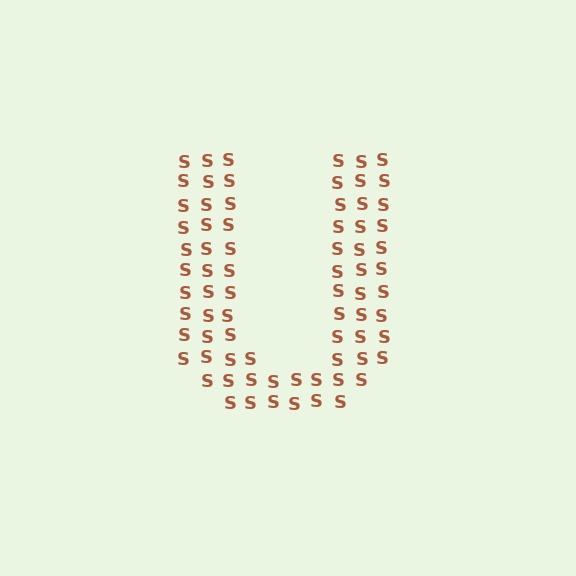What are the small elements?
The small elements are letter S's.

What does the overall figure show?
The overall figure shows the letter U.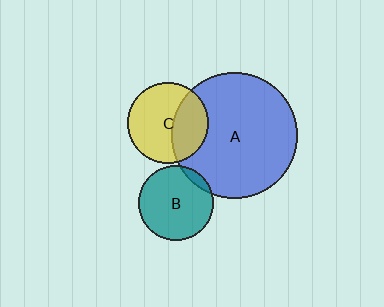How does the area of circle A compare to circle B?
Approximately 2.8 times.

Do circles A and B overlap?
Yes.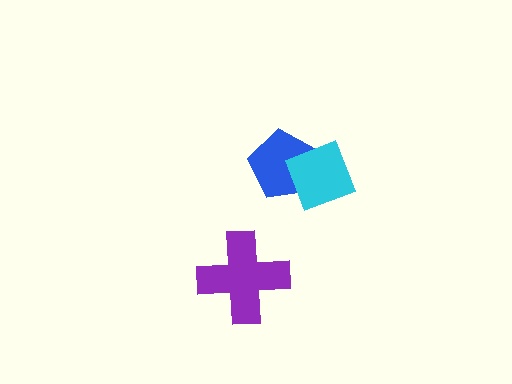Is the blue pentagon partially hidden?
Yes, it is partially covered by another shape.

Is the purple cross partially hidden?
No, no other shape covers it.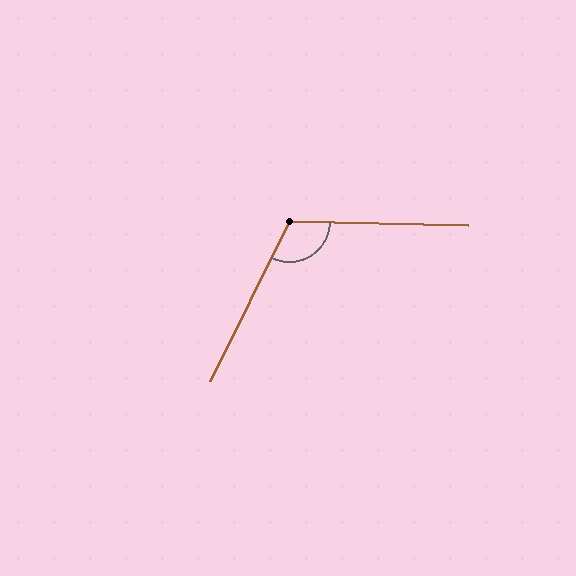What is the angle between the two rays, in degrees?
Approximately 115 degrees.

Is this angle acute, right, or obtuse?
It is obtuse.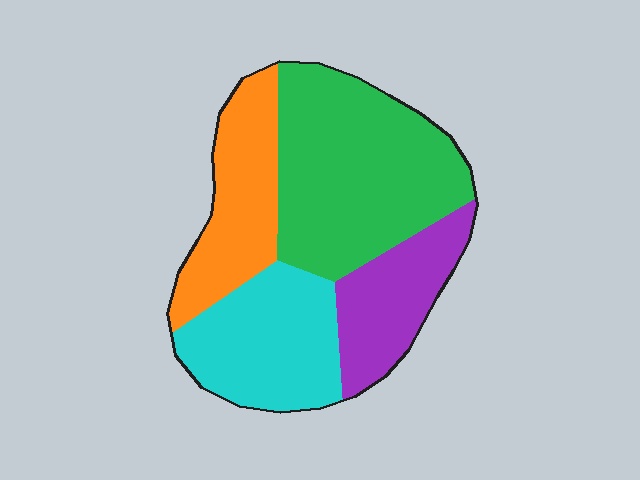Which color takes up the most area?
Green, at roughly 40%.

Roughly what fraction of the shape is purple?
Purple covers roughly 15% of the shape.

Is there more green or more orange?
Green.